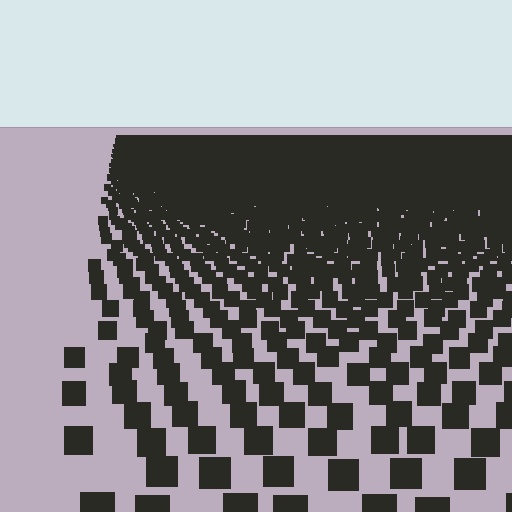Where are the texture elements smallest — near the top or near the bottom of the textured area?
Near the top.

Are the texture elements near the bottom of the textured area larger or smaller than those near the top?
Larger. Near the bottom, elements are closer to the viewer and appear at a bigger on-screen size.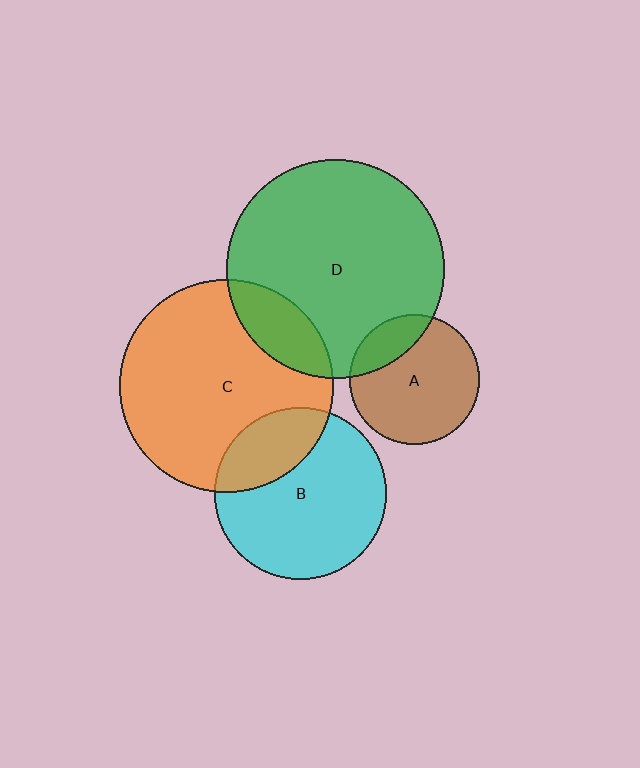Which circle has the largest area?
Circle D (green).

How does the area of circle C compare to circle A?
Approximately 2.7 times.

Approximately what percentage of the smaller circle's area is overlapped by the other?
Approximately 25%.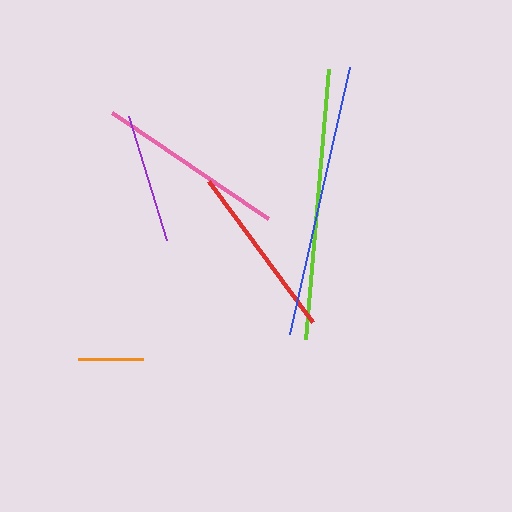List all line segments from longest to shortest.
From longest to shortest: blue, lime, pink, red, purple, orange.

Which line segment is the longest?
The blue line is the longest at approximately 274 pixels.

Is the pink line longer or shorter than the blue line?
The blue line is longer than the pink line.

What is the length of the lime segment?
The lime segment is approximately 271 pixels long.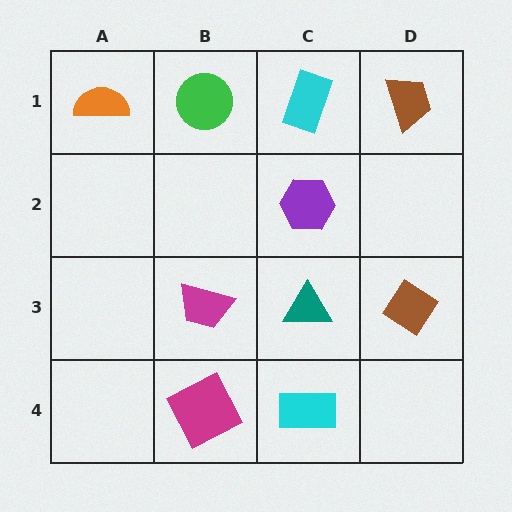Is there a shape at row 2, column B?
No, that cell is empty.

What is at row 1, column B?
A green circle.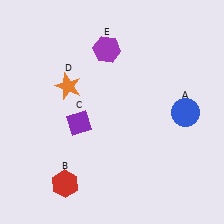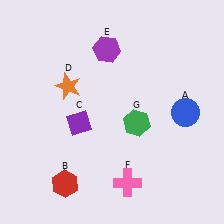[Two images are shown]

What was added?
A pink cross (F), a green hexagon (G) were added in Image 2.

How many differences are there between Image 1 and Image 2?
There are 2 differences between the two images.